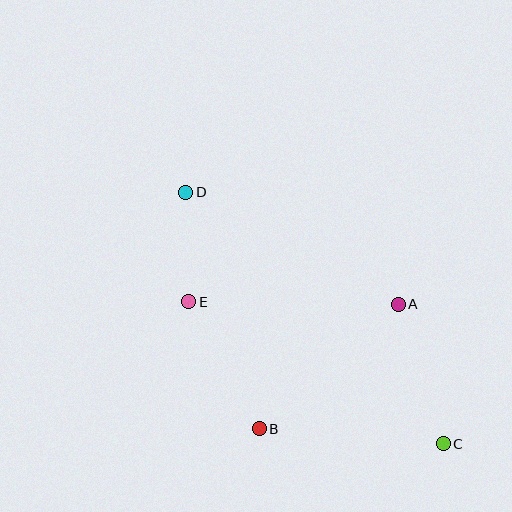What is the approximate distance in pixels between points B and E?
The distance between B and E is approximately 145 pixels.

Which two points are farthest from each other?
Points C and D are farthest from each other.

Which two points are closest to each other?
Points D and E are closest to each other.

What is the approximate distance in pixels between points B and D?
The distance between B and D is approximately 247 pixels.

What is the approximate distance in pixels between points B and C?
The distance between B and C is approximately 185 pixels.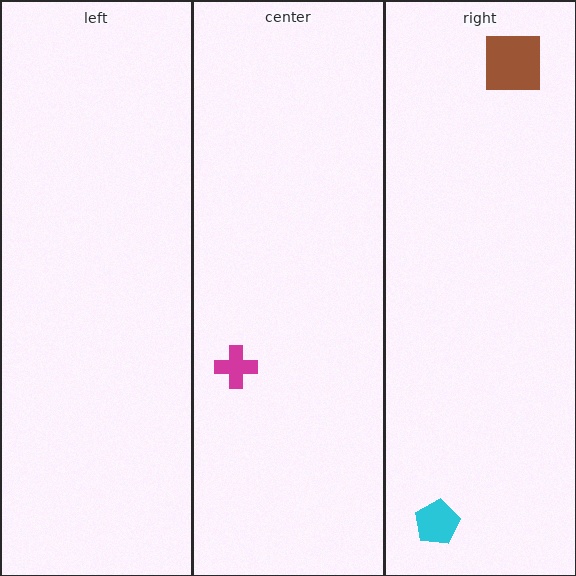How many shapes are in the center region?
1.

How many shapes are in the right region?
2.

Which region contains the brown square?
The right region.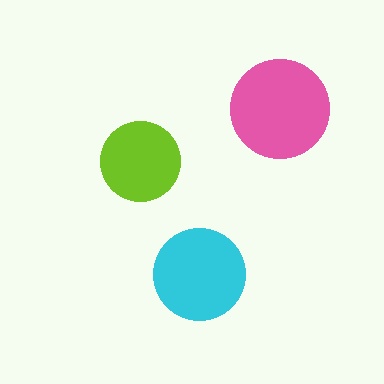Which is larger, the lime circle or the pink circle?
The pink one.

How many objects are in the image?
There are 3 objects in the image.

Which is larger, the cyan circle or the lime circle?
The cyan one.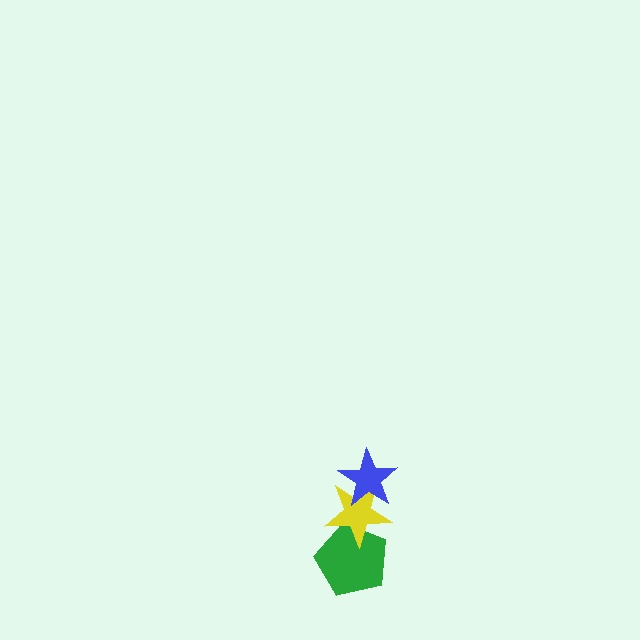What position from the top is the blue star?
The blue star is 1st from the top.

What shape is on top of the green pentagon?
The yellow star is on top of the green pentagon.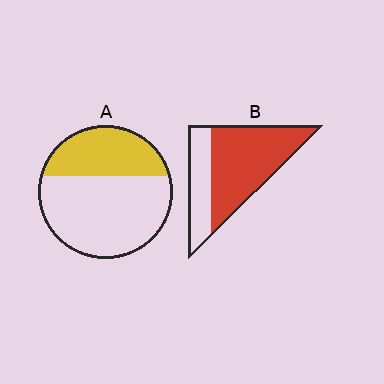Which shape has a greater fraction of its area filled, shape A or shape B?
Shape B.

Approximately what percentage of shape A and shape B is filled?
A is approximately 35% and B is approximately 70%.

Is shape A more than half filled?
No.